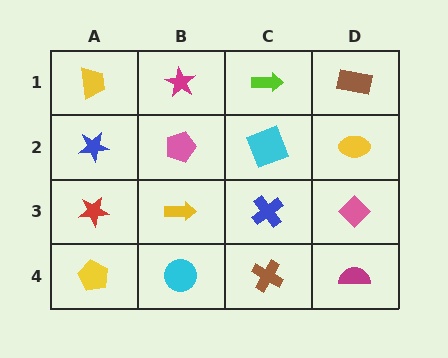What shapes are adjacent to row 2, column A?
A yellow trapezoid (row 1, column A), a red star (row 3, column A), a pink pentagon (row 2, column B).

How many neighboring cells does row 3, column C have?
4.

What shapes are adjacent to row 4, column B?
A yellow arrow (row 3, column B), a yellow pentagon (row 4, column A), a brown cross (row 4, column C).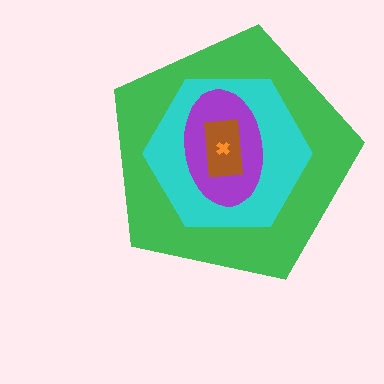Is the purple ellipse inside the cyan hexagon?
Yes.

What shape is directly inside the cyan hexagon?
The purple ellipse.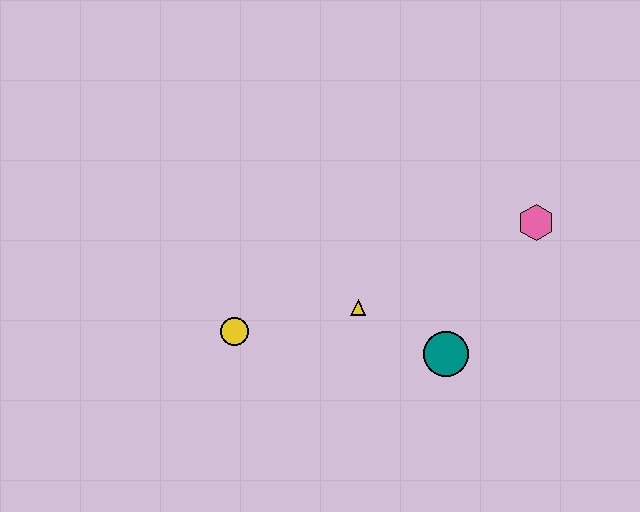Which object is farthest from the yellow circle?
The pink hexagon is farthest from the yellow circle.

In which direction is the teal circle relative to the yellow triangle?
The teal circle is to the right of the yellow triangle.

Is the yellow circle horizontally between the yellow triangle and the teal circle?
No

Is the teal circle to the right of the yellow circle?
Yes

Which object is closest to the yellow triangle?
The teal circle is closest to the yellow triangle.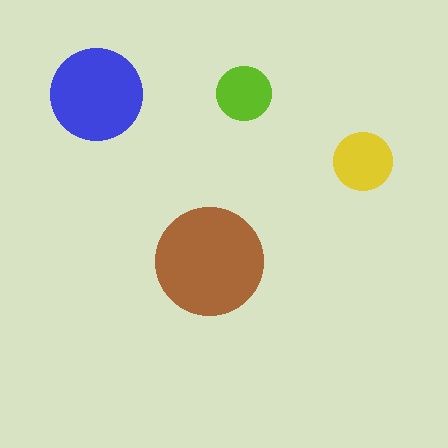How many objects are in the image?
There are 4 objects in the image.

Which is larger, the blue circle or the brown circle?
The brown one.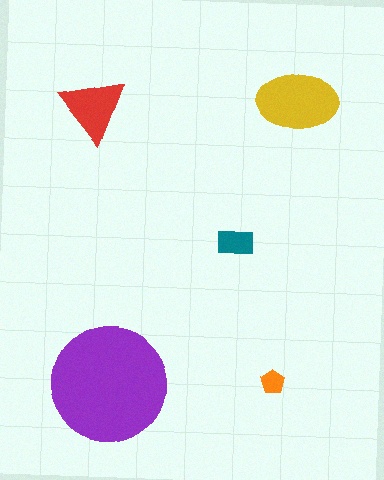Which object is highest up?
The yellow ellipse is topmost.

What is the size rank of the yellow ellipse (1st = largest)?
2nd.